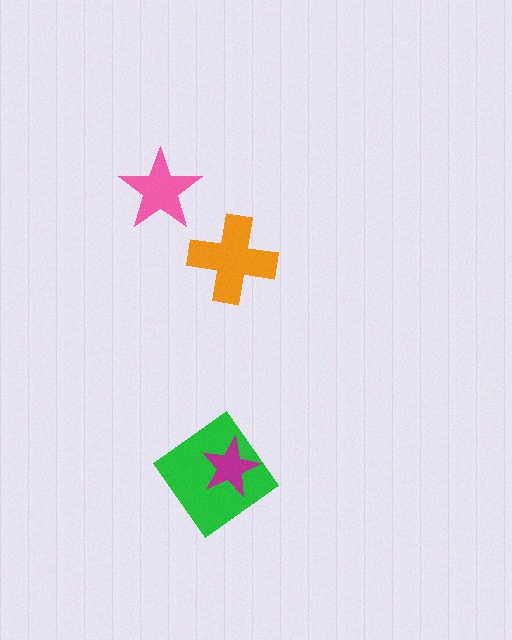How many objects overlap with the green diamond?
1 object overlaps with the green diamond.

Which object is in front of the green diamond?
The magenta star is in front of the green diamond.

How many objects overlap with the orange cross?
0 objects overlap with the orange cross.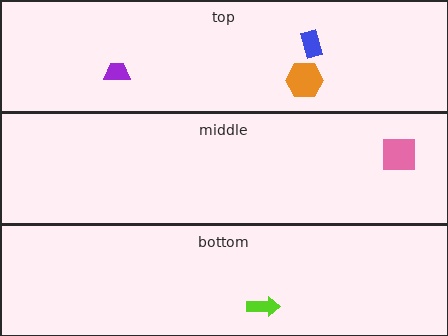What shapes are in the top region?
The blue rectangle, the purple trapezoid, the orange hexagon.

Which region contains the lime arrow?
The bottom region.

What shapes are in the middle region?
The pink square.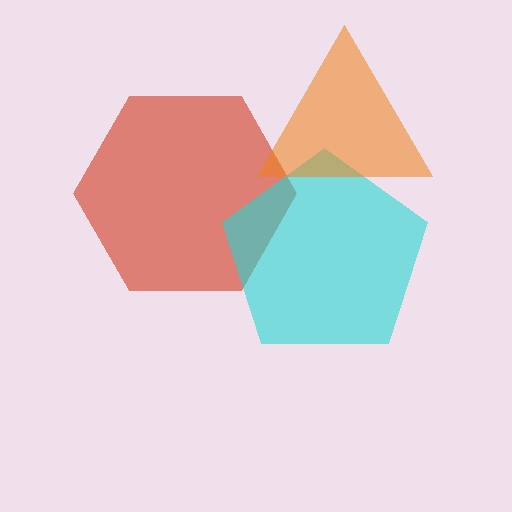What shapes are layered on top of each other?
The layered shapes are: a red hexagon, a cyan pentagon, an orange triangle.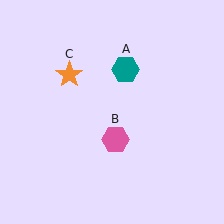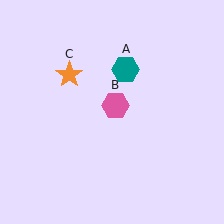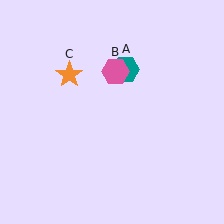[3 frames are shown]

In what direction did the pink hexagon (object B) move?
The pink hexagon (object B) moved up.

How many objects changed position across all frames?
1 object changed position: pink hexagon (object B).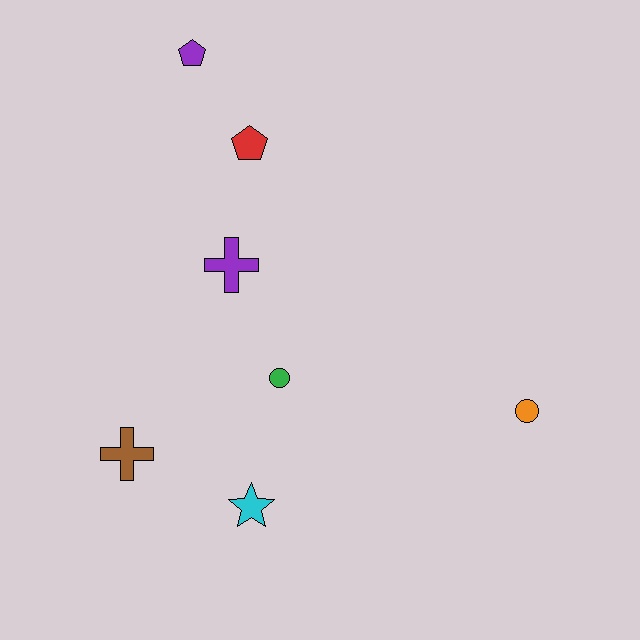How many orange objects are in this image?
There is 1 orange object.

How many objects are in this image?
There are 7 objects.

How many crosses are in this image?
There are 2 crosses.